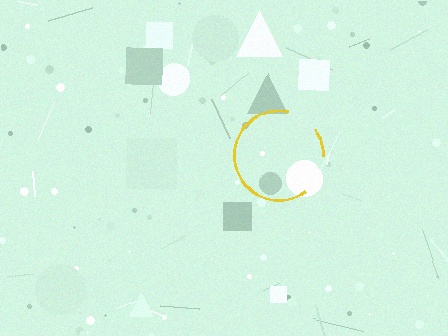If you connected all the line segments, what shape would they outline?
They would outline a circle.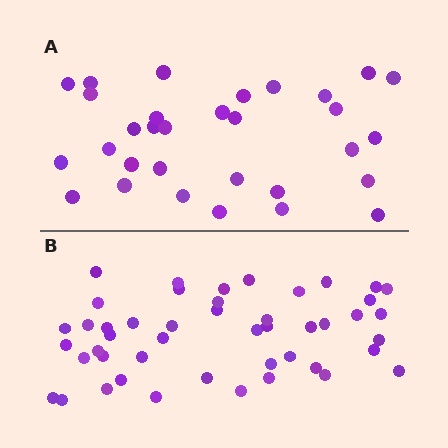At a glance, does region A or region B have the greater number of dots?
Region B (the bottom region) has more dots.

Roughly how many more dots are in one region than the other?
Region B has approximately 15 more dots than region A.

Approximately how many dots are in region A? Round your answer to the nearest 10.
About 30 dots. (The exact count is 31, which rounds to 30.)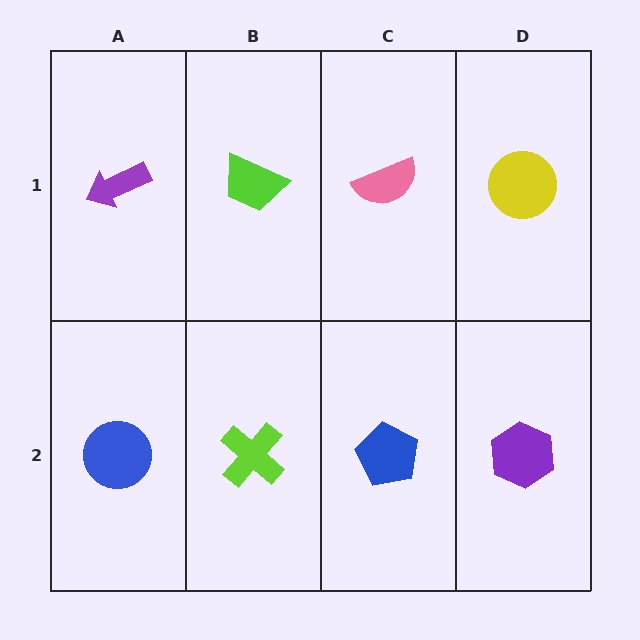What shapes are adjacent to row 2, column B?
A lime trapezoid (row 1, column B), a blue circle (row 2, column A), a blue pentagon (row 2, column C).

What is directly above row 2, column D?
A yellow circle.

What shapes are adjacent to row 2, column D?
A yellow circle (row 1, column D), a blue pentagon (row 2, column C).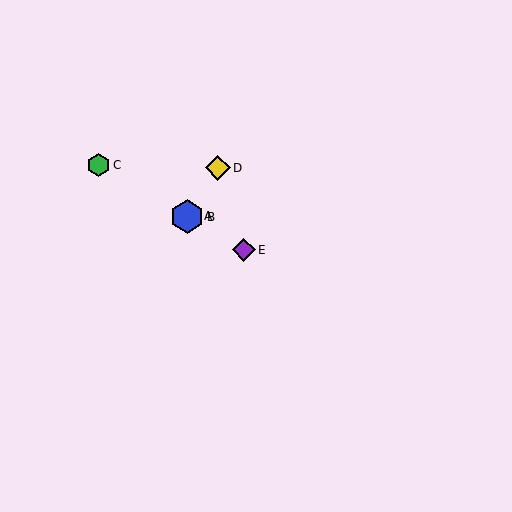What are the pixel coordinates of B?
Object B is at (187, 217).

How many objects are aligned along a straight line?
4 objects (A, B, C, E) are aligned along a straight line.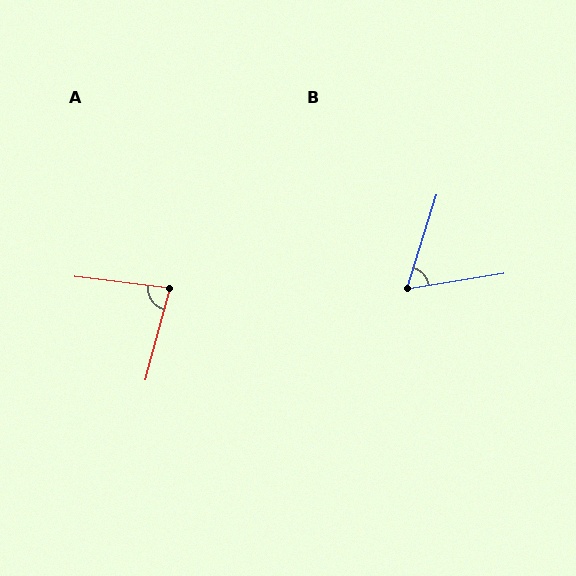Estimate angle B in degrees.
Approximately 63 degrees.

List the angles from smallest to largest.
B (63°), A (82°).